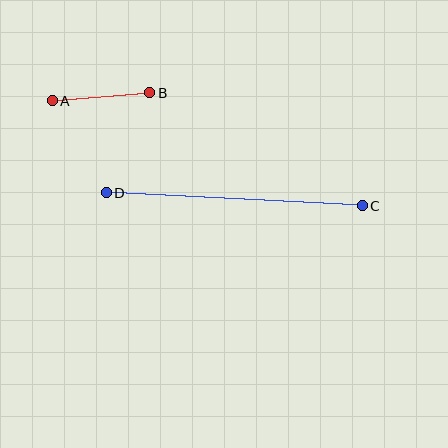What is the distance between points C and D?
The distance is approximately 256 pixels.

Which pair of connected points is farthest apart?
Points C and D are farthest apart.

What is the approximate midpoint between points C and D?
The midpoint is at approximately (234, 199) pixels.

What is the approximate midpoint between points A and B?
The midpoint is at approximately (101, 97) pixels.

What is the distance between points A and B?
The distance is approximately 98 pixels.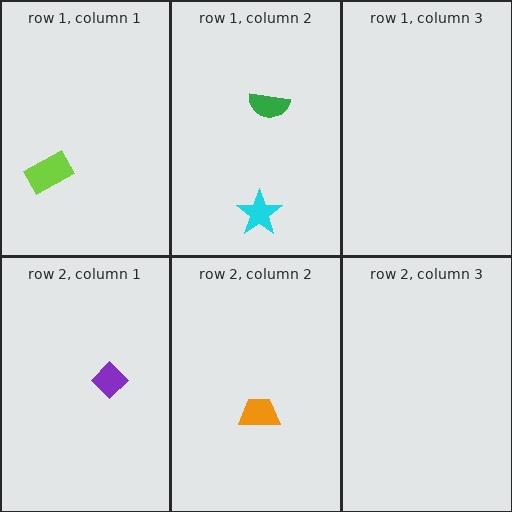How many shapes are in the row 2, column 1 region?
1.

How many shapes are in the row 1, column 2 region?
2.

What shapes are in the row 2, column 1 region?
The purple diamond.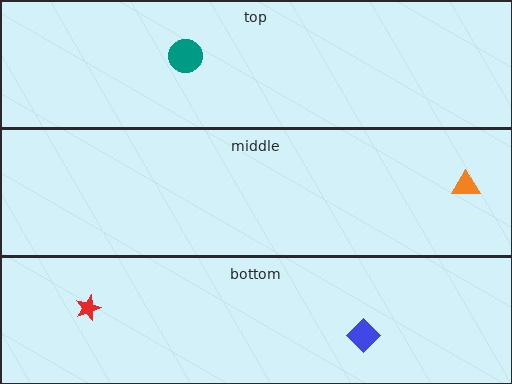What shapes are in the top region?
The teal circle.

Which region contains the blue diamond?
The bottom region.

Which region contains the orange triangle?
The middle region.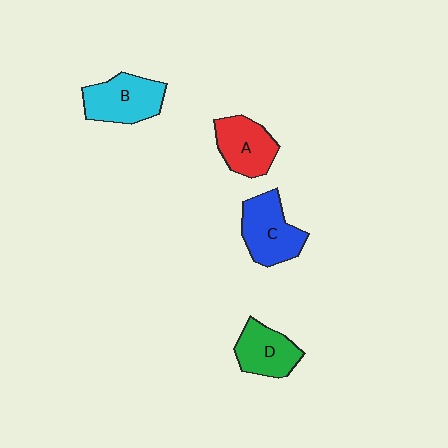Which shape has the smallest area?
Shape D (green).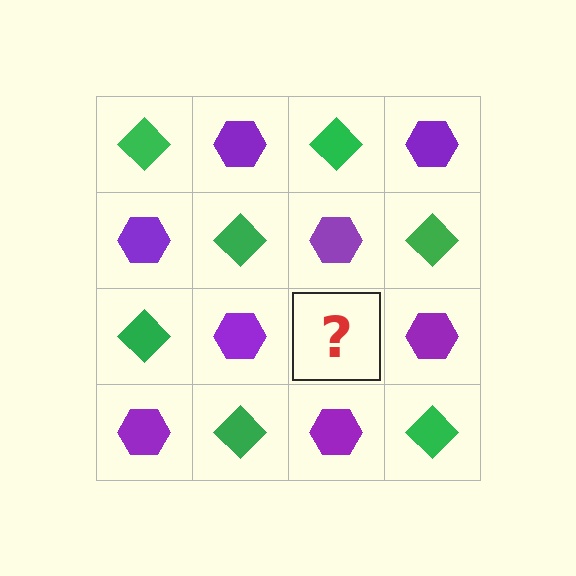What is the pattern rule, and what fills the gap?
The rule is that it alternates green diamond and purple hexagon in a checkerboard pattern. The gap should be filled with a green diamond.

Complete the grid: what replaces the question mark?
The question mark should be replaced with a green diamond.